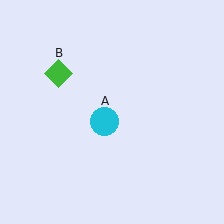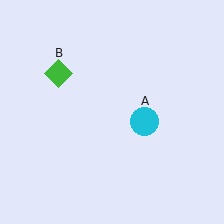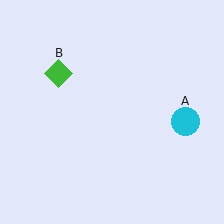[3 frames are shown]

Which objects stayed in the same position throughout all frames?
Green diamond (object B) remained stationary.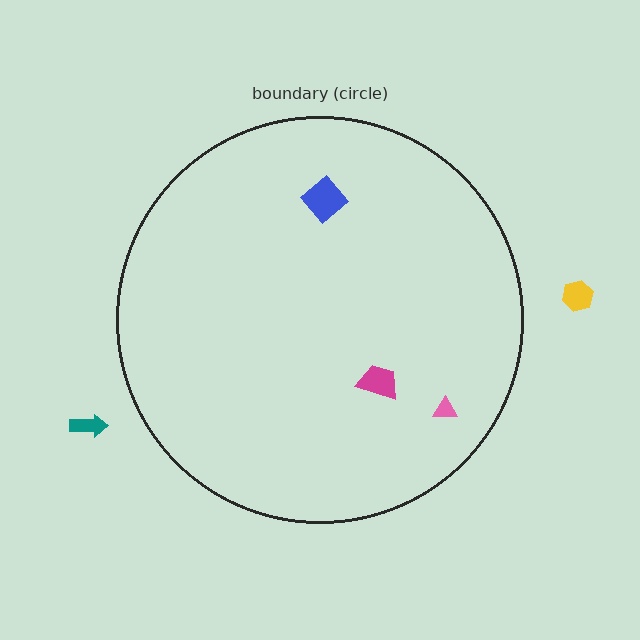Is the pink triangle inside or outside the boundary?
Inside.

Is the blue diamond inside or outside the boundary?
Inside.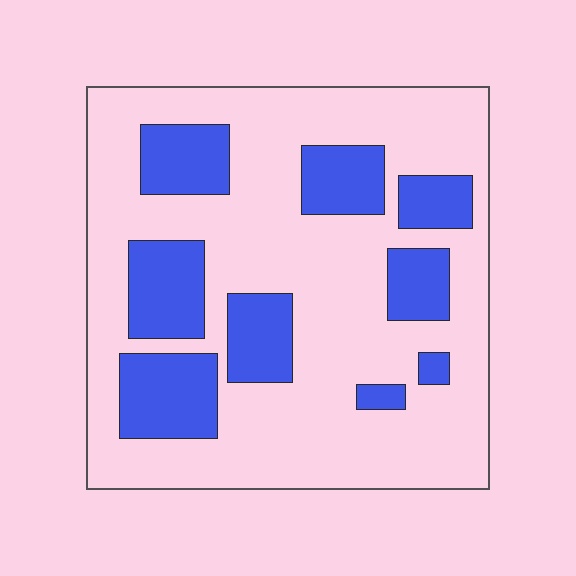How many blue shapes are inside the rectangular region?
9.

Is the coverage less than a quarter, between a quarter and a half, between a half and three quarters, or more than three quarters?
Between a quarter and a half.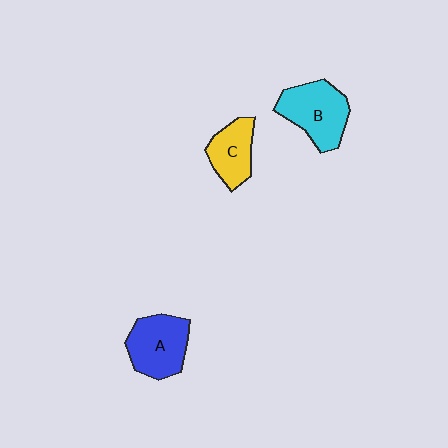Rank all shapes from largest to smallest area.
From largest to smallest: B (cyan), A (blue), C (yellow).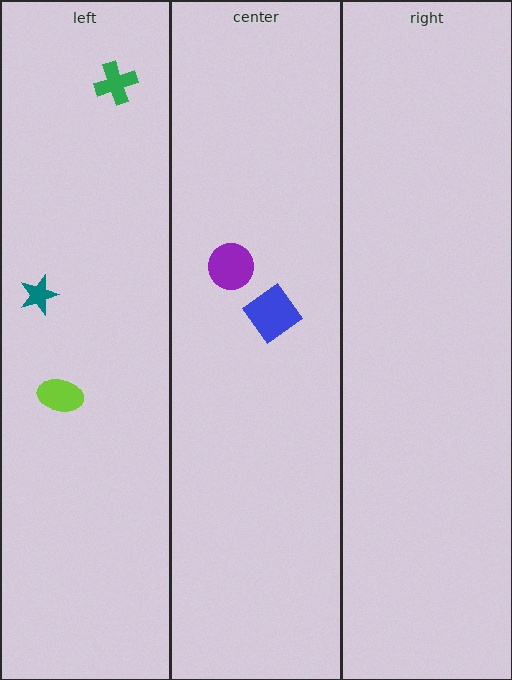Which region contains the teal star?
The left region.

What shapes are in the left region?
The green cross, the teal star, the lime ellipse.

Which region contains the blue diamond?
The center region.